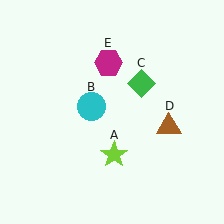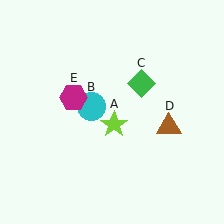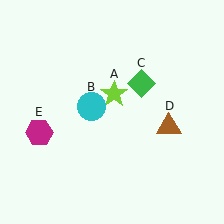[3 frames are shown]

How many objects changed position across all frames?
2 objects changed position: lime star (object A), magenta hexagon (object E).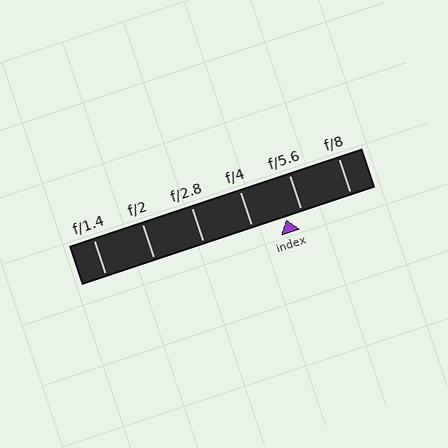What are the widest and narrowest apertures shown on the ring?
The widest aperture shown is f/1.4 and the narrowest is f/8.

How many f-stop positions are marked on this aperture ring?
There are 6 f-stop positions marked.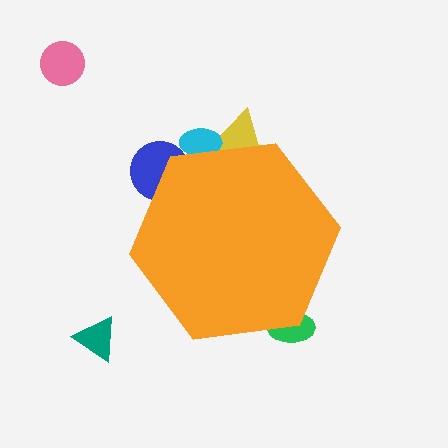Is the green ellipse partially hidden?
Yes, the green ellipse is partially hidden behind the orange hexagon.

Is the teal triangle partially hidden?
No, the teal triangle is fully visible.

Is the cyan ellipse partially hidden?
Yes, the cyan ellipse is partially hidden behind the orange hexagon.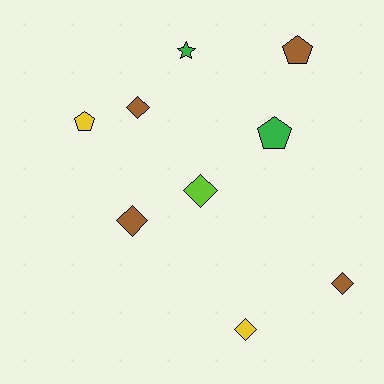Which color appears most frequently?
Brown, with 4 objects.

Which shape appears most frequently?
Diamond, with 5 objects.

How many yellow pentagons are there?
There is 1 yellow pentagon.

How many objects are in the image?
There are 9 objects.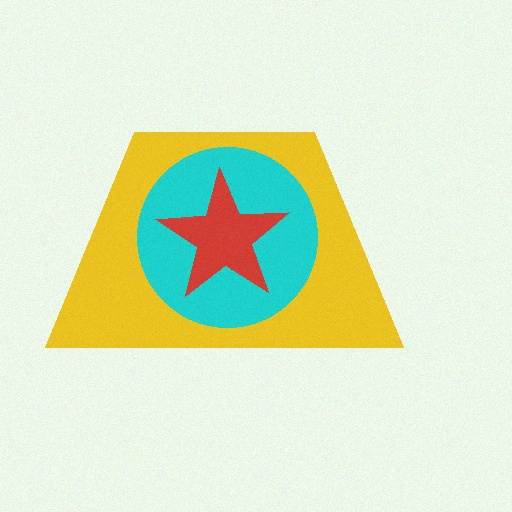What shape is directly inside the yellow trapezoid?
The cyan circle.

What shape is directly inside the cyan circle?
The red star.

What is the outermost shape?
The yellow trapezoid.